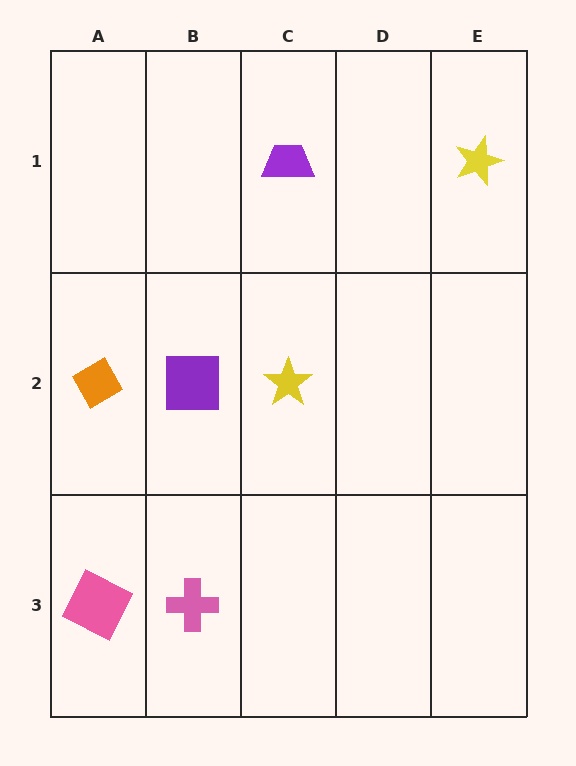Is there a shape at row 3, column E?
No, that cell is empty.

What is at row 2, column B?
A purple square.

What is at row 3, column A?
A pink square.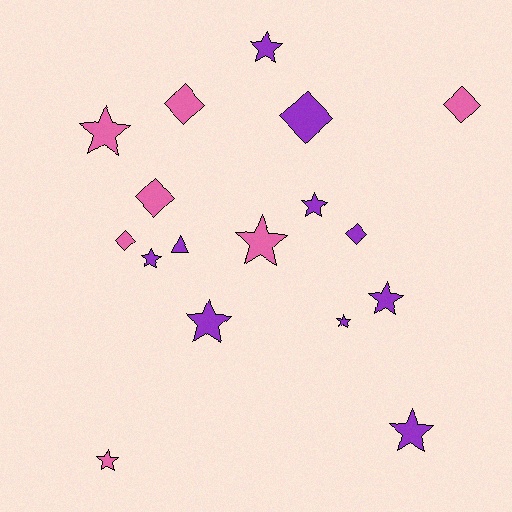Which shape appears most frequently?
Star, with 10 objects.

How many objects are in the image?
There are 17 objects.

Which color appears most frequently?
Purple, with 10 objects.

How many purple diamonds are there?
There are 2 purple diamonds.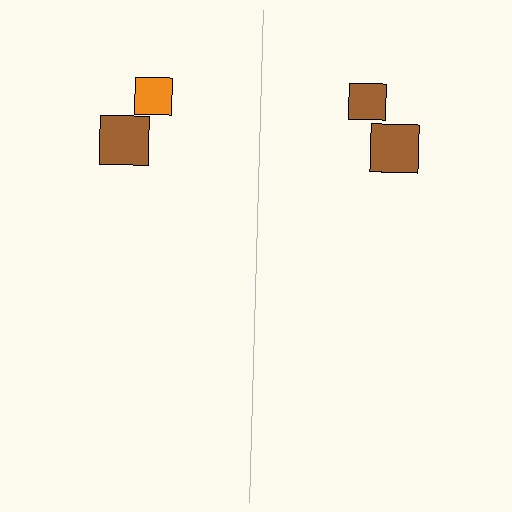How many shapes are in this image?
There are 4 shapes in this image.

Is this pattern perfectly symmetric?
No, the pattern is not perfectly symmetric. The brown square on the right side breaks the symmetry — its mirror counterpart is orange.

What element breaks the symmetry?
The brown square on the right side breaks the symmetry — its mirror counterpart is orange.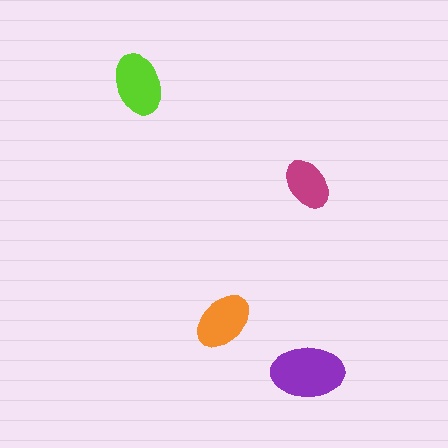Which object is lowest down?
The purple ellipse is bottommost.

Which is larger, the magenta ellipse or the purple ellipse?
The purple one.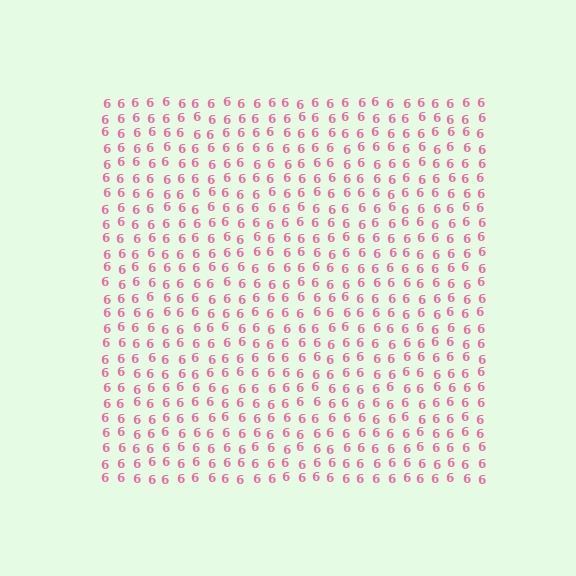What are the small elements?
The small elements are digit 6's.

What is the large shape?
The large shape is a square.